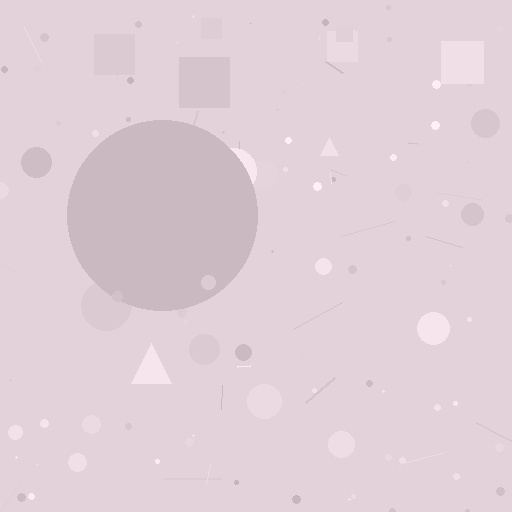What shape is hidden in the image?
A circle is hidden in the image.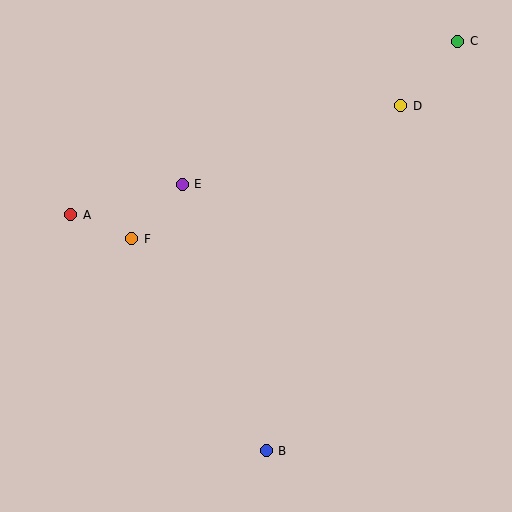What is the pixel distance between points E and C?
The distance between E and C is 310 pixels.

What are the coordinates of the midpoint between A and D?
The midpoint between A and D is at (236, 160).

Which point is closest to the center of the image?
Point E at (182, 184) is closest to the center.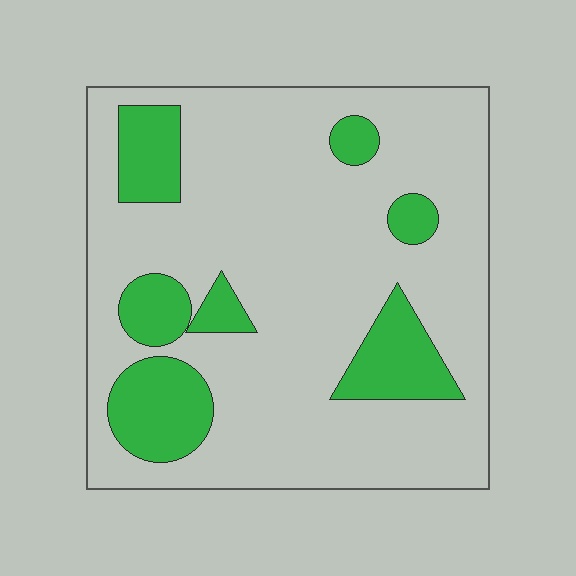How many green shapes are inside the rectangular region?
7.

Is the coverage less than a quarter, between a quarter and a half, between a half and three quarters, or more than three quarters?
Less than a quarter.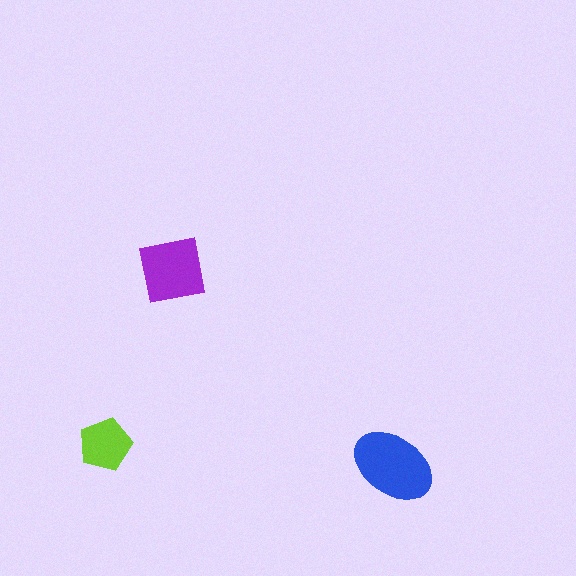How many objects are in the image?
There are 3 objects in the image.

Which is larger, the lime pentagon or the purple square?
The purple square.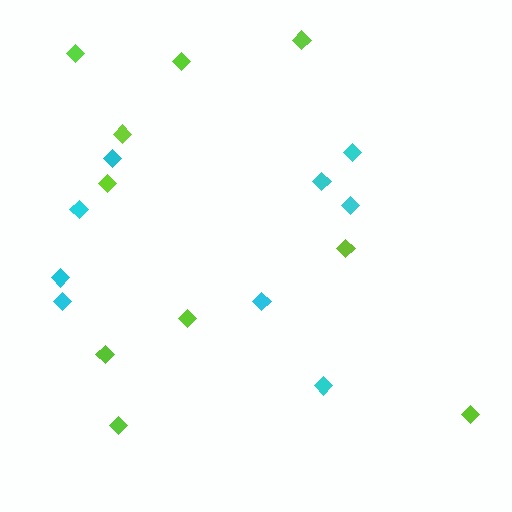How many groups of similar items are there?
There are 2 groups: one group of lime diamonds (10) and one group of cyan diamonds (9).